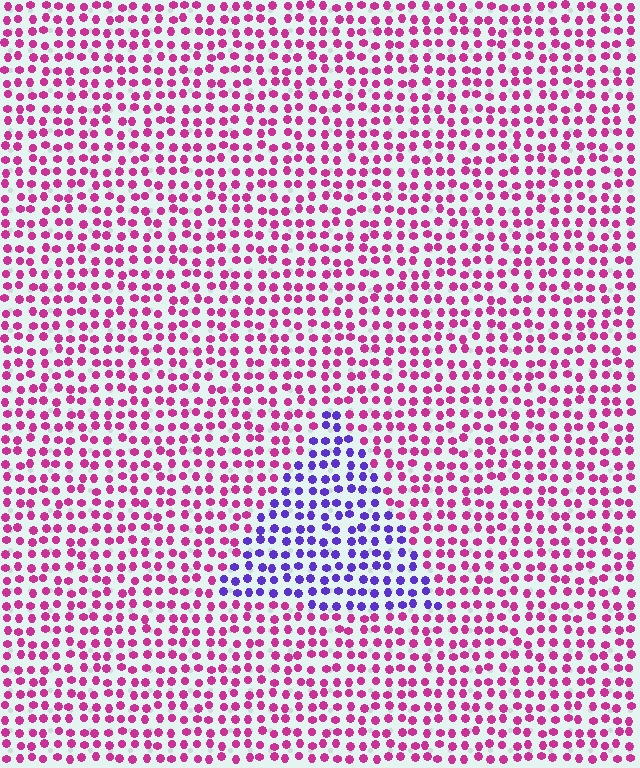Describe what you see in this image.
The image is filled with small magenta elements in a uniform arrangement. A triangle-shaped region is visible where the elements are tinted to a slightly different hue, forming a subtle color boundary.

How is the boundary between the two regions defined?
The boundary is defined purely by a slight shift in hue (about 63 degrees). Spacing, size, and orientation are identical on both sides.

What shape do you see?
I see a triangle.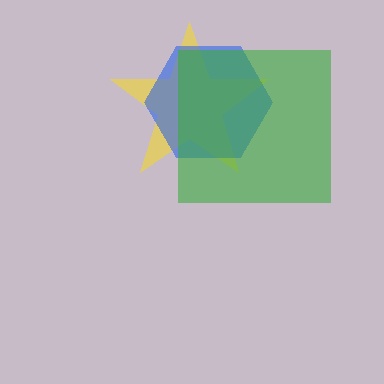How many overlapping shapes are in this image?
There are 3 overlapping shapes in the image.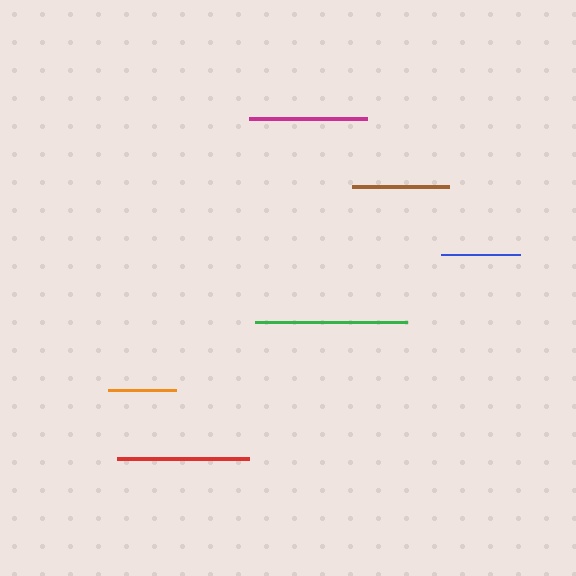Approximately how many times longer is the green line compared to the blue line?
The green line is approximately 1.9 times the length of the blue line.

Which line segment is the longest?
The green line is the longest at approximately 152 pixels.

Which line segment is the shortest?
The orange line is the shortest at approximately 68 pixels.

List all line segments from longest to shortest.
From longest to shortest: green, red, magenta, brown, blue, orange.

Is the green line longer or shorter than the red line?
The green line is longer than the red line.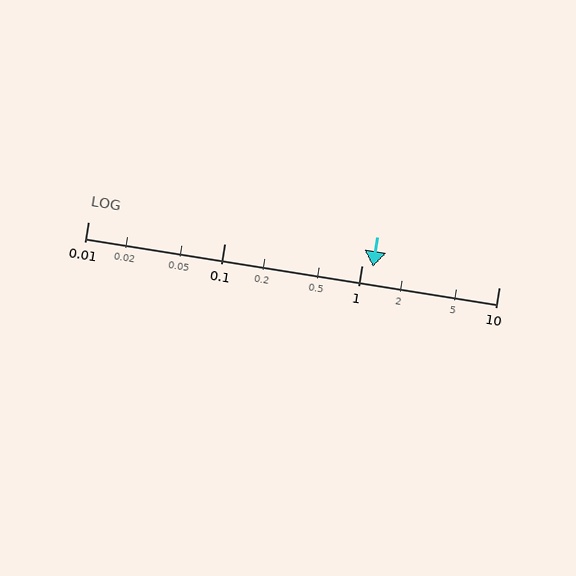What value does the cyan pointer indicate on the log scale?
The pointer indicates approximately 1.2.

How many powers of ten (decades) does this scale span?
The scale spans 3 decades, from 0.01 to 10.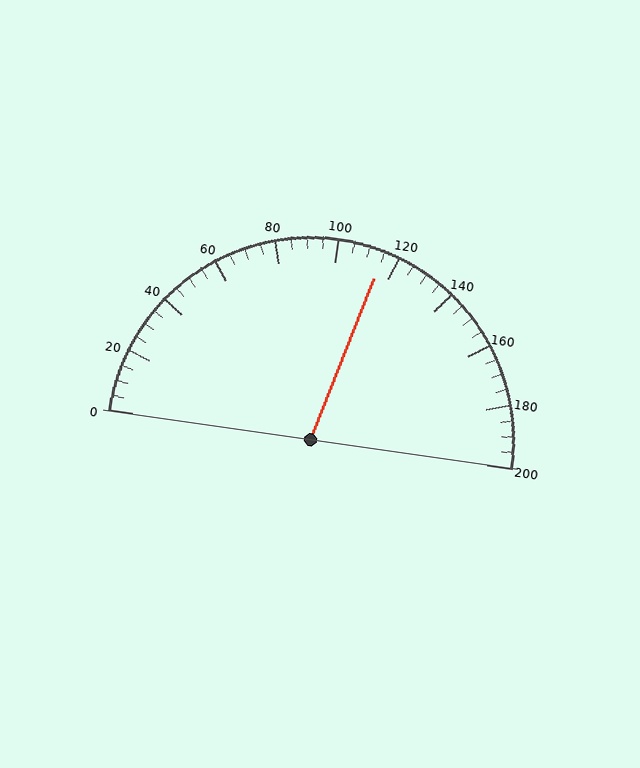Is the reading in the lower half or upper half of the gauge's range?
The reading is in the upper half of the range (0 to 200).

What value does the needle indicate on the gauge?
The needle indicates approximately 115.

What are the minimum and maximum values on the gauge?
The gauge ranges from 0 to 200.